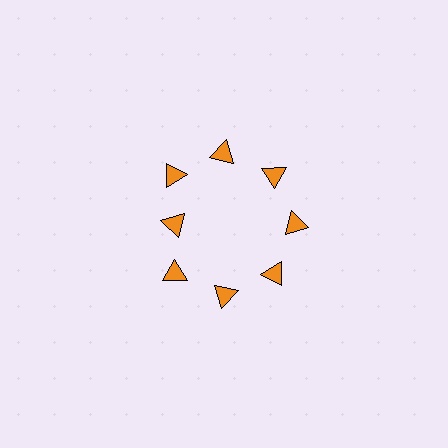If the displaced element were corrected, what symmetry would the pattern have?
It would have 8-fold rotational symmetry — the pattern would map onto itself every 45 degrees.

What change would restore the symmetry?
The symmetry would be restored by moving it outward, back onto the ring so that all 8 triangles sit at equal angles and equal distance from the center.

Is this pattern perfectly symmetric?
No. The 8 orange triangles are arranged in a ring, but one element near the 9 o'clock position is pulled inward toward the center, breaking the 8-fold rotational symmetry.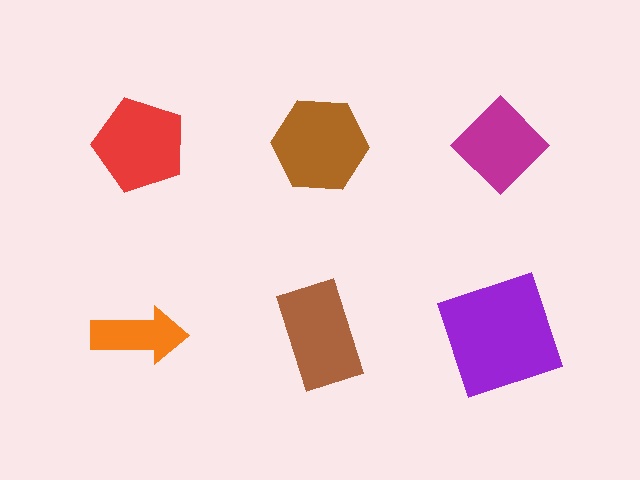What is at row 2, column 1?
An orange arrow.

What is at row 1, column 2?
A brown hexagon.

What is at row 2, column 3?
A purple square.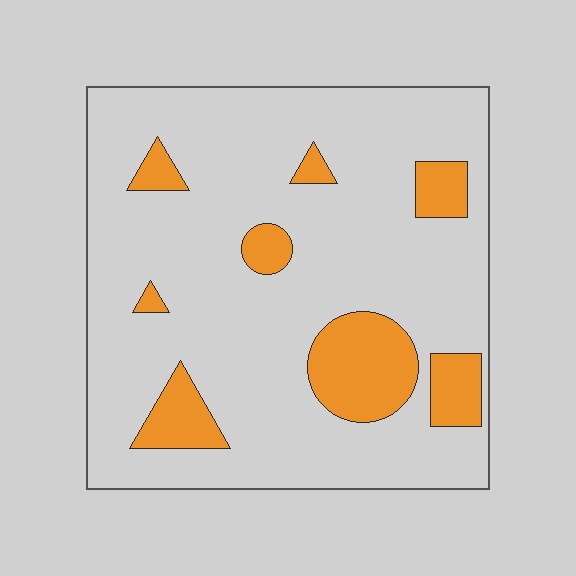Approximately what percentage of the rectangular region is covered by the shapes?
Approximately 15%.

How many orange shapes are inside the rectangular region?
8.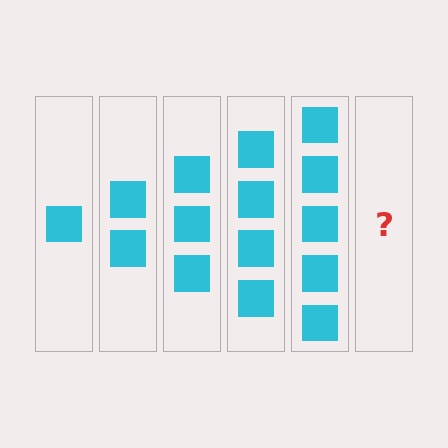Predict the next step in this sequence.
The next step is 6 squares.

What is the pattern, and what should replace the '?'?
The pattern is that each step adds one more square. The '?' should be 6 squares.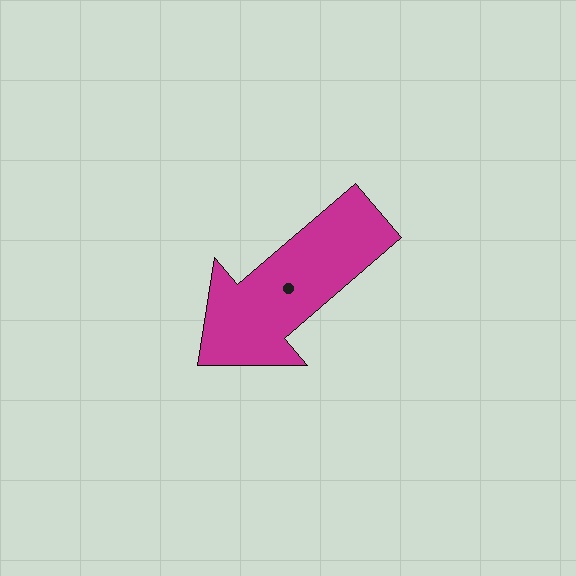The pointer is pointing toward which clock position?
Roughly 8 o'clock.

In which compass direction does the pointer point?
Southwest.